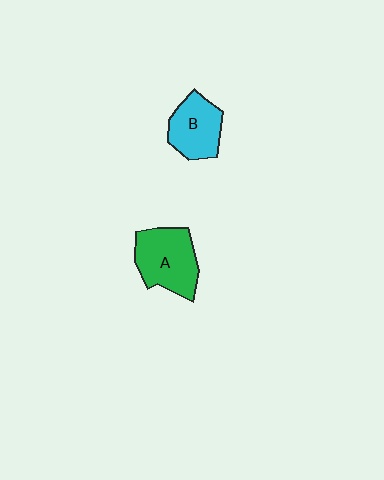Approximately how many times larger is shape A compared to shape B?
Approximately 1.3 times.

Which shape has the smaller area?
Shape B (cyan).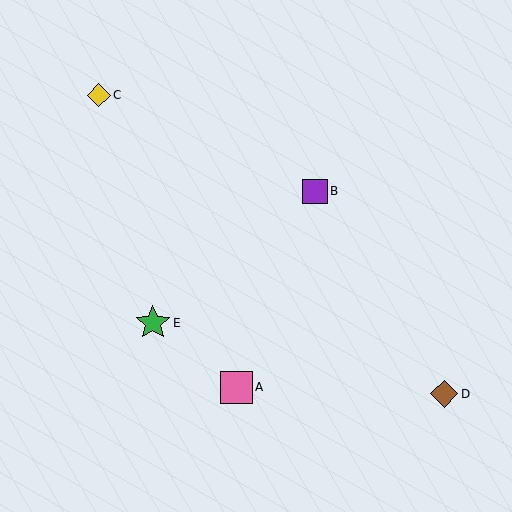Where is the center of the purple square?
The center of the purple square is at (315, 191).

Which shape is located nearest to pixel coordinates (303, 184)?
The purple square (labeled B) at (315, 191) is nearest to that location.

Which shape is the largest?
The green star (labeled E) is the largest.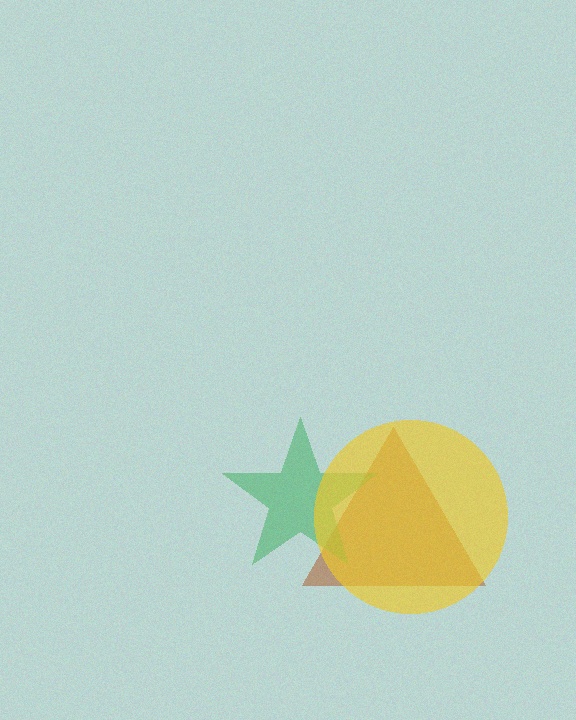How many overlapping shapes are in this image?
There are 3 overlapping shapes in the image.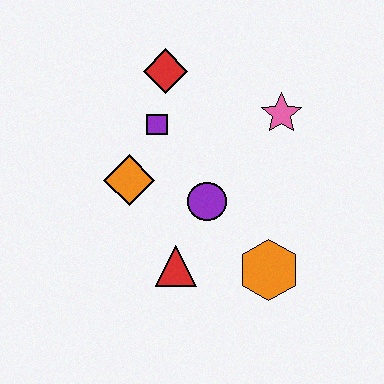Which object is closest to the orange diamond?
The purple square is closest to the orange diamond.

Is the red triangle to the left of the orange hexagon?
Yes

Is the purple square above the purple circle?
Yes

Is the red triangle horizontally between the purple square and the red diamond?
No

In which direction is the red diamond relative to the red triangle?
The red diamond is above the red triangle.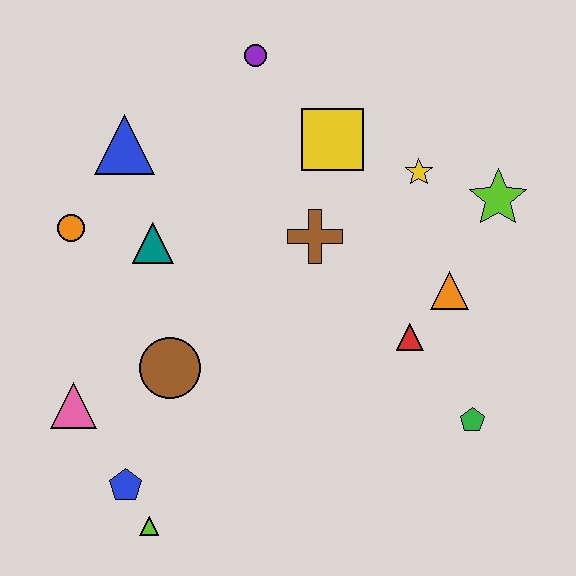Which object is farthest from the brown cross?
The lime triangle is farthest from the brown cross.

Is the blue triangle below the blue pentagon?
No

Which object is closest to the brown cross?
The yellow square is closest to the brown cross.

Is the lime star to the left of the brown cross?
No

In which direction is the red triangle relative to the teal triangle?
The red triangle is to the right of the teal triangle.